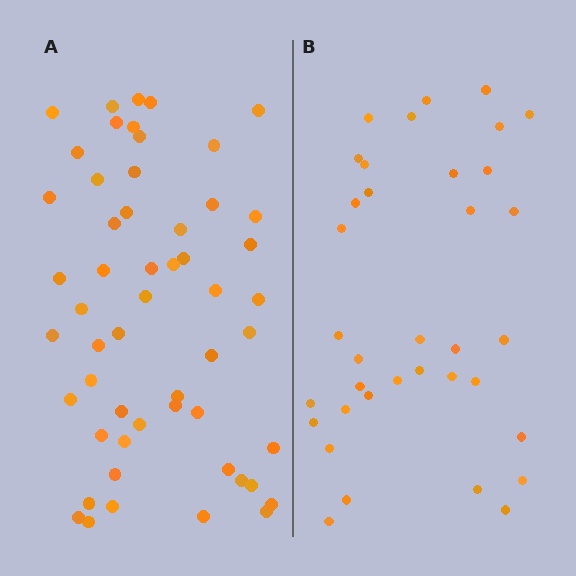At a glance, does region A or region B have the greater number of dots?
Region A (the left region) has more dots.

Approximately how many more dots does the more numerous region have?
Region A has approximately 20 more dots than region B.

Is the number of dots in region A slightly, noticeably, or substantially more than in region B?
Region A has substantially more. The ratio is roughly 1.5 to 1.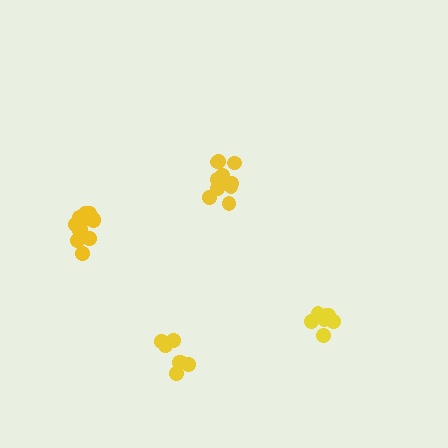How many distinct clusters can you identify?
There are 4 distinct clusters.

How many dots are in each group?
Group 1: 7 dots, Group 2: 8 dots, Group 3: 11 dots, Group 4: 13 dots (39 total).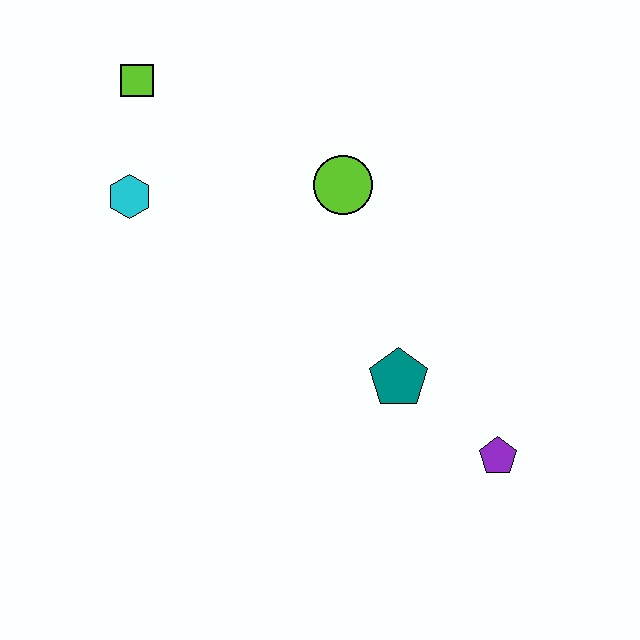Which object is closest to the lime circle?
The teal pentagon is closest to the lime circle.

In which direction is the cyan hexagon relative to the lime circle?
The cyan hexagon is to the left of the lime circle.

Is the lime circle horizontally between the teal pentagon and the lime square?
Yes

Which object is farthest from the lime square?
The purple pentagon is farthest from the lime square.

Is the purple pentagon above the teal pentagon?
No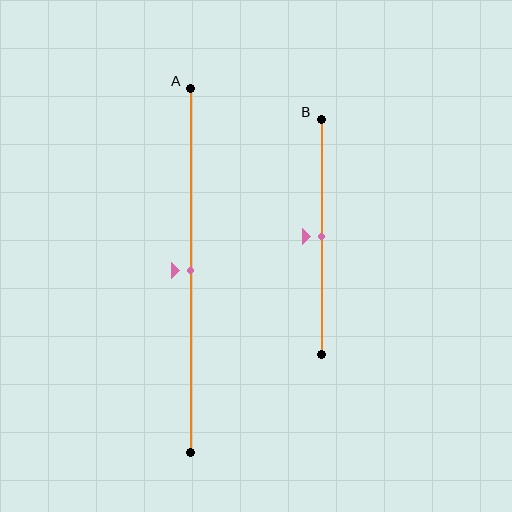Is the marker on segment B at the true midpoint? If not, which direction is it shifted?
Yes, the marker on segment B is at the true midpoint.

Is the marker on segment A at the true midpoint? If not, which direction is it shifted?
Yes, the marker on segment A is at the true midpoint.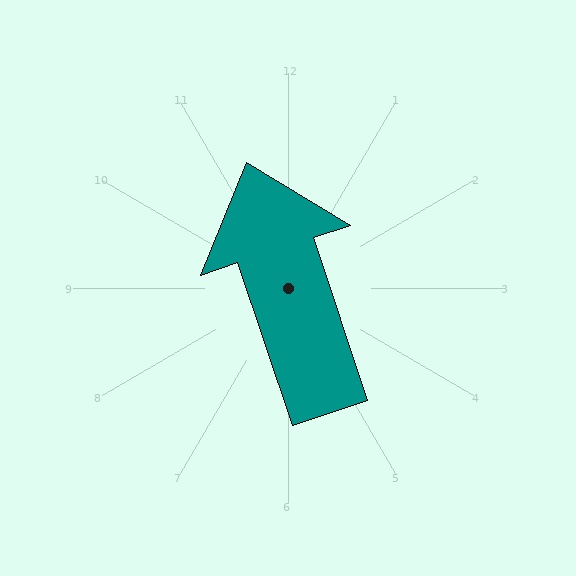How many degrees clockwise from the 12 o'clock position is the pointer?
Approximately 342 degrees.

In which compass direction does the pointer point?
North.